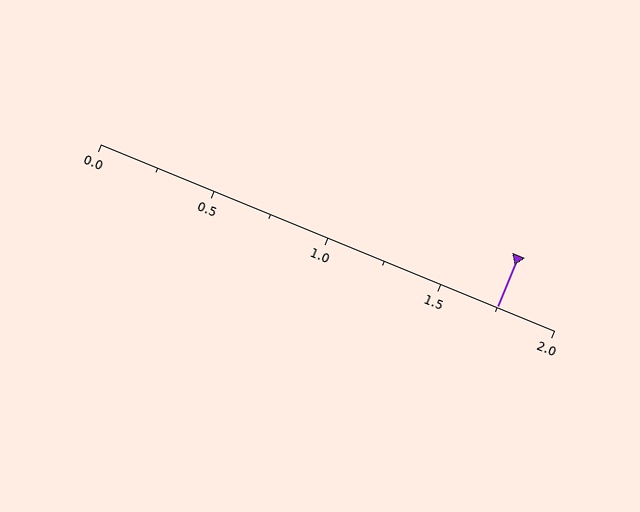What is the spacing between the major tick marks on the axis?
The major ticks are spaced 0.5 apart.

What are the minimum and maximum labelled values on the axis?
The axis runs from 0.0 to 2.0.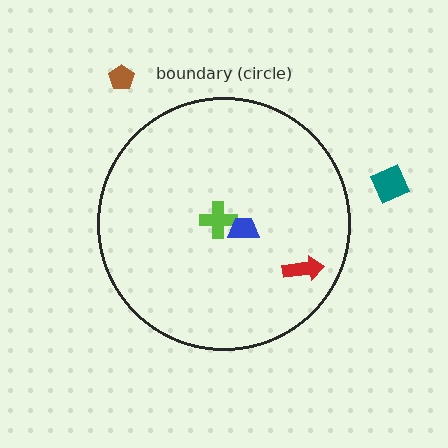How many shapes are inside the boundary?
3 inside, 2 outside.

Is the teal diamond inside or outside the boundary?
Outside.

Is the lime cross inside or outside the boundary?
Inside.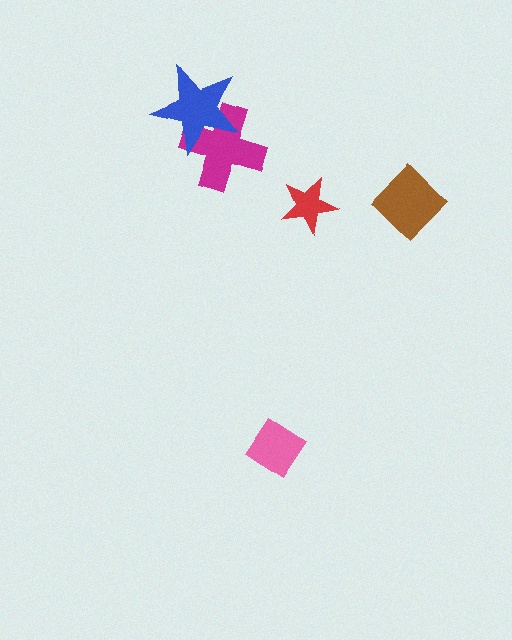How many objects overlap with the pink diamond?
0 objects overlap with the pink diamond.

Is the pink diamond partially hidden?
No, no other shape covers it.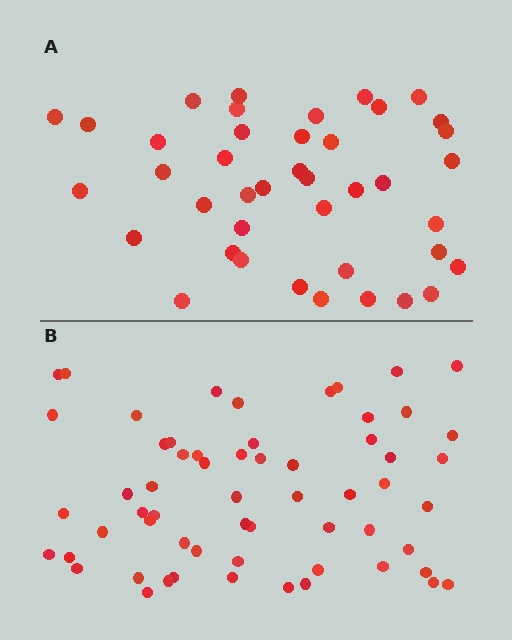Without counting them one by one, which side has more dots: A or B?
Region B (the bottom region) has more dots.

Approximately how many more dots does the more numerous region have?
Region B has approximately 20 more dots than region A.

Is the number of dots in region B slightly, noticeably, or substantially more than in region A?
Region B has substantially more. The ratio is roughly 1.5 to 1.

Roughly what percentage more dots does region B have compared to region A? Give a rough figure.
About 45% more.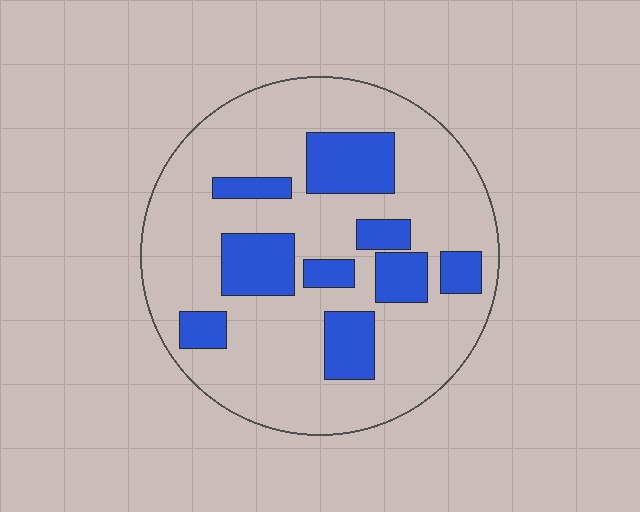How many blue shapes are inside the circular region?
9.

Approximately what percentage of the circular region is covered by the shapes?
Approximately 25%.